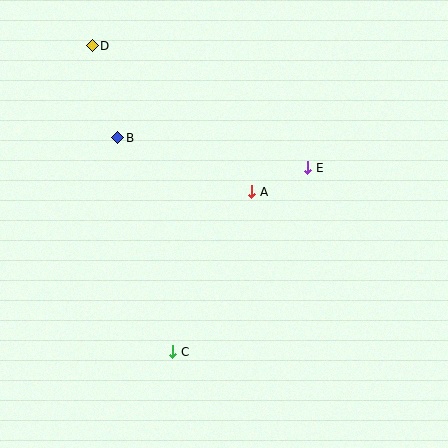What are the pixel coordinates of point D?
Point D is at (92, 46).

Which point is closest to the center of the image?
Point A at (252, 192) is closest to the center.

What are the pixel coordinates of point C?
Point C is at (173, 352).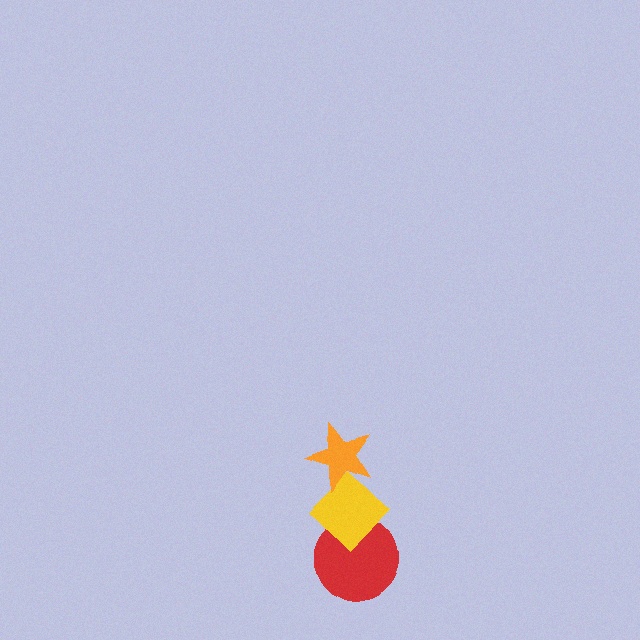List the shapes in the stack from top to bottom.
From top to bottom: the orange star, the yellow diamond, the red circle.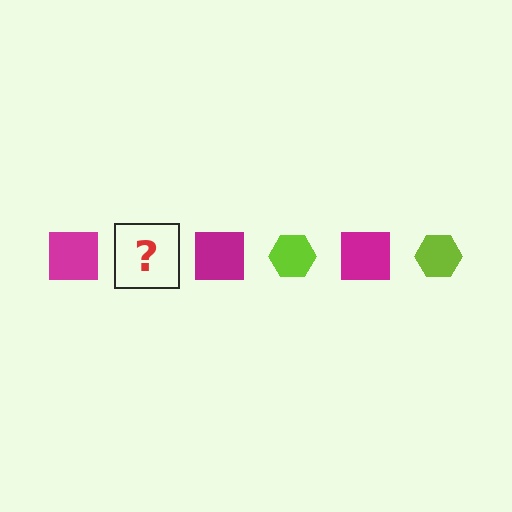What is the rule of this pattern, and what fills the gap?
The rule is that the pattern alternates between magenta square and lime hexagon. The gap should be filled with a lime hexagon.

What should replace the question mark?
The question mark should be replaced with a lime hexagon.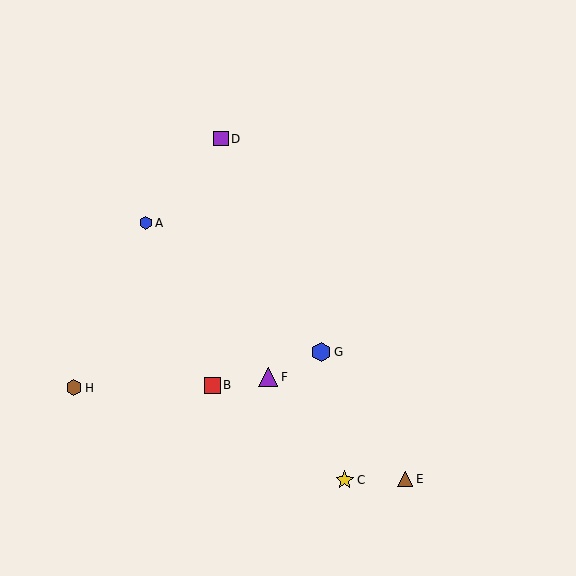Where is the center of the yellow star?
The center of the yellow star is at (345, 480).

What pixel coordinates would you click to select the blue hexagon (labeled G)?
Click at (321, 352) to select the blue hexagon G.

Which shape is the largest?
The blue hexagon (labeled G) is the largest.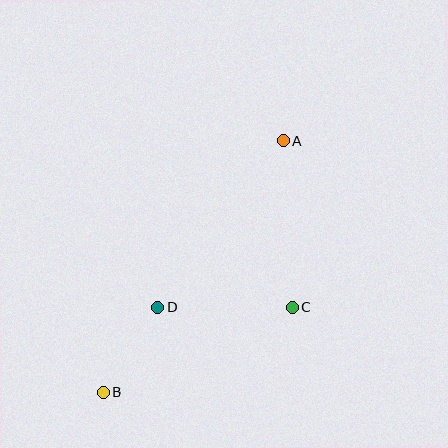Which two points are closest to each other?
Points B and D are closest to each other.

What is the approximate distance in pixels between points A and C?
The distance between A and C is approximately 167 pixels.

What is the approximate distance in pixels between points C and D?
The distance between C and D is approximately 135 pixels.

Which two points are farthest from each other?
Points A and B are farthest from each other.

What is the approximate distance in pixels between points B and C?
The distance between B and C is approximately 207 pixels.